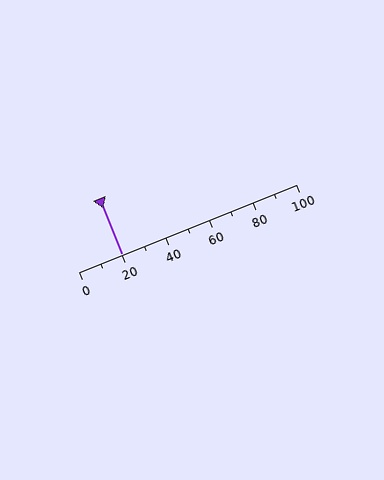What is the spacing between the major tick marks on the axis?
The major ticks are spaced 20 apart.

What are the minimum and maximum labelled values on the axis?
The axis runs from 0 to 100.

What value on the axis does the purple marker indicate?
The marker indicates approximately 20.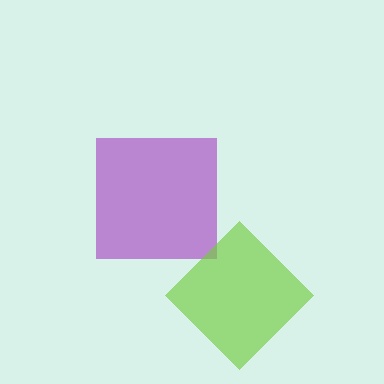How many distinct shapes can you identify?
There are 2 distinct shapes: a purple square, a lime diamond.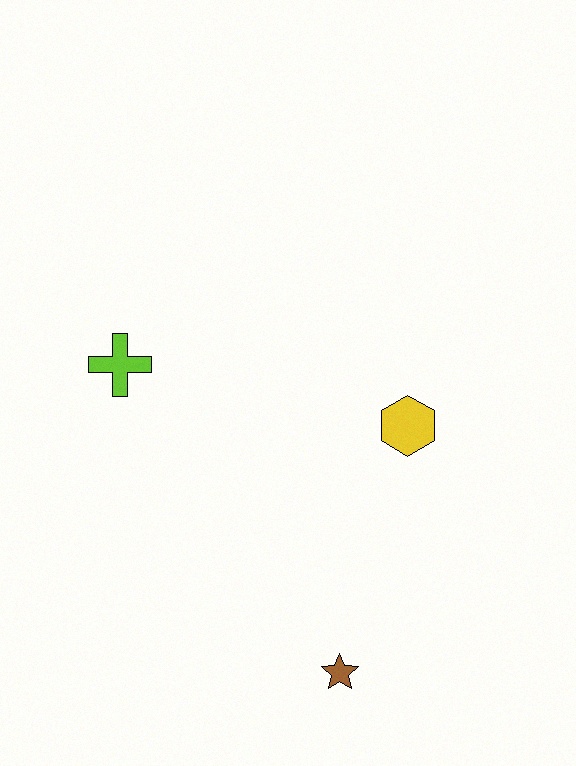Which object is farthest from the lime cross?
The brown star is farthest from the lime cross.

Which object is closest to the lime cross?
The yellow hexagon is closest to the lime cross.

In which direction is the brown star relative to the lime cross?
The brown star is below the lime cross.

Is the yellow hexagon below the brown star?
No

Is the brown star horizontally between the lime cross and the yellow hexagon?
Yes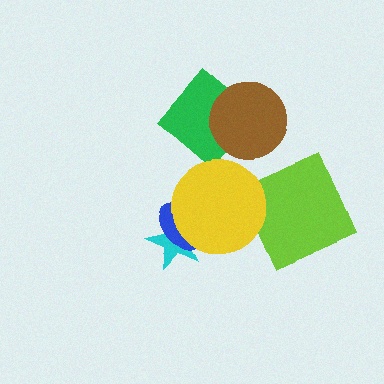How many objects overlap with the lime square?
1 object overlaps with the lime square.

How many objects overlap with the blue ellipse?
2 objects overlap with the blue ellipse.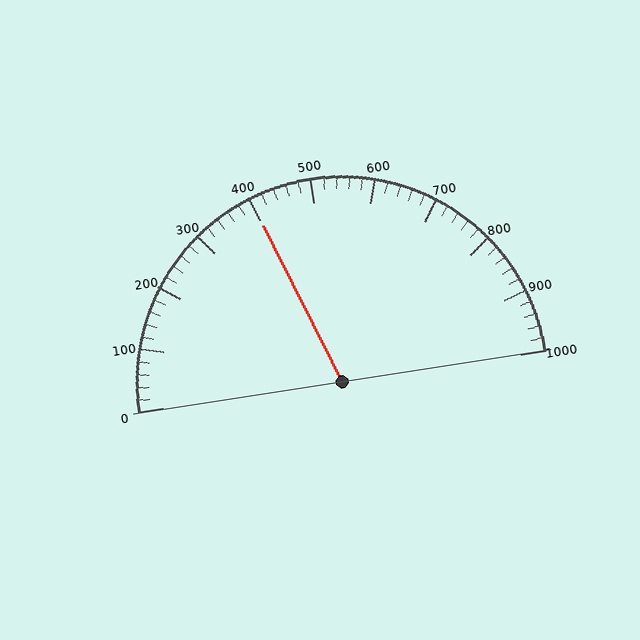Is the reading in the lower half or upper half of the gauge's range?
The reading is in the lower half of the range (0 to 1000).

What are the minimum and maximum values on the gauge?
The gauge ranges from 0 to 1000.